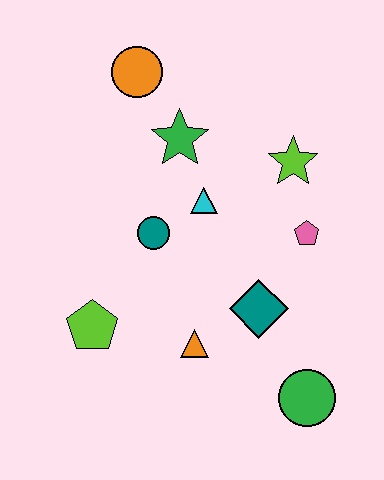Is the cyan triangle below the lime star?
Yes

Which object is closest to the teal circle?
The cyan triangle is closest to the teal circle.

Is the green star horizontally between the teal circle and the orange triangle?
Yes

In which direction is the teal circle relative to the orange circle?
The teal circle is below the orange circle.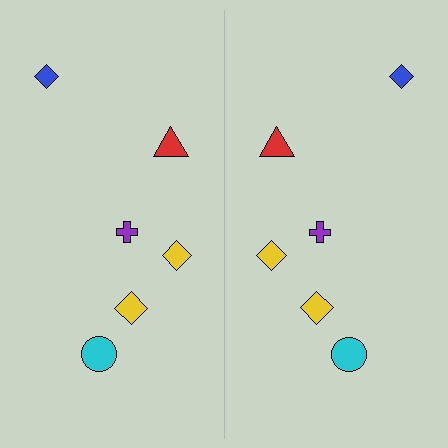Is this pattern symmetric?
Yes, this pattern has bilateral (reflection) symmetry.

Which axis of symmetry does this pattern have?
The pattern has a vertical axis of symmetry running through the center of the image.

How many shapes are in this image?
There are 12 shapes in this image.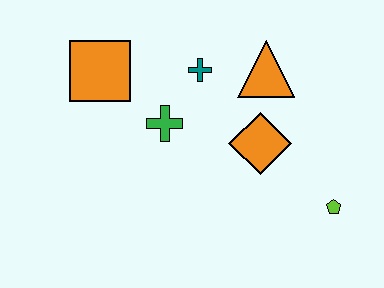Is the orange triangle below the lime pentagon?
No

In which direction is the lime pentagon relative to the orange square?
The lime pentagon is to the right of the orange square.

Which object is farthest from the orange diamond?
The orange square is farthest from the orange diamond.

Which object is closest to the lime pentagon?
The orange diamond is closest to the lime pentagon.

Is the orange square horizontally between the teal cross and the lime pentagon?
No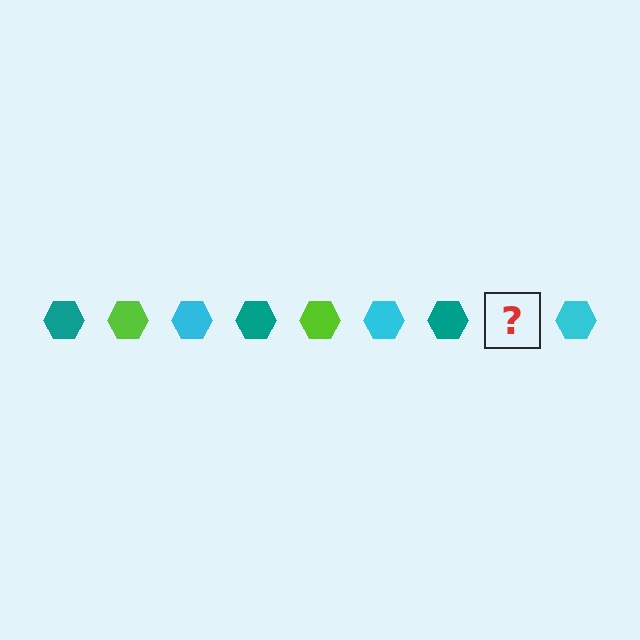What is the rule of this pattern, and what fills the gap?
The rule is that the pattern cycles through teal, lime, cyan hexagons. The gap should be filled with a lime hexagon.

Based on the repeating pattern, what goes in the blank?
The blank should be a lime hexagon.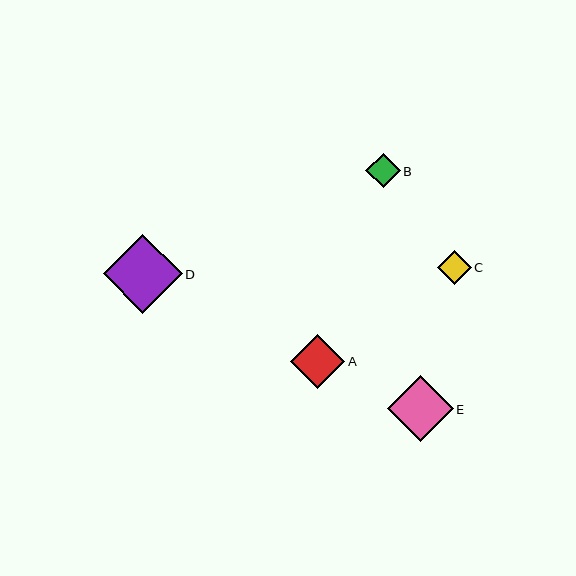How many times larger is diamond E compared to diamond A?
Diamond E is approximately 1.2 times the size of diamond A.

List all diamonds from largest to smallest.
From largest to smallest: D, E, A, B, C.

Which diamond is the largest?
Diamond D is the largest with a size of approximately 79 pixels.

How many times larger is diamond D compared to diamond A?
Diamond D is approximately 1.5 times the size of diamond A.